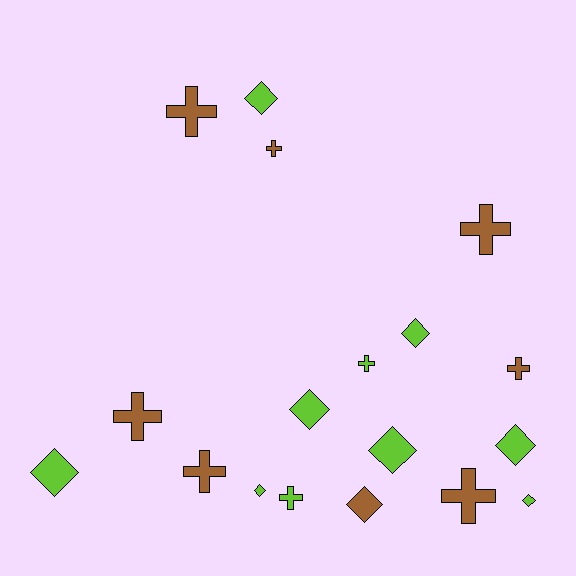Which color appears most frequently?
Lime, with 10 objects.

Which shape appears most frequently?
Diamond, with 9 objects.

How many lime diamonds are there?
There are 8 lime diamonds.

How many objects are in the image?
There are 18 objects.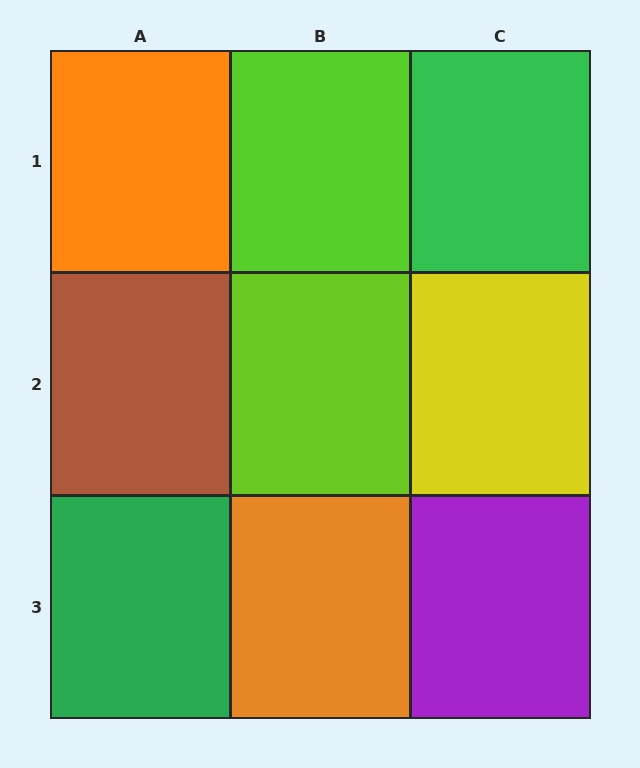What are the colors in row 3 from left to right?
Green, orange, purple.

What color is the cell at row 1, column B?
Lime.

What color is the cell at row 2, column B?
Lime.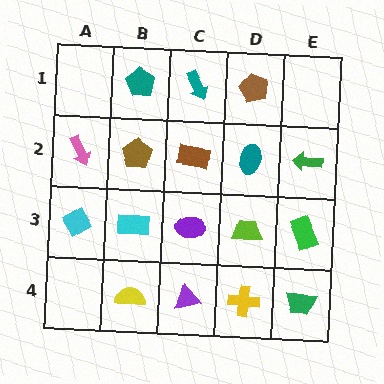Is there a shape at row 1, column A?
No, that cell is empty.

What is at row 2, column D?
A teal ellipse.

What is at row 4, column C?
A purple triangle.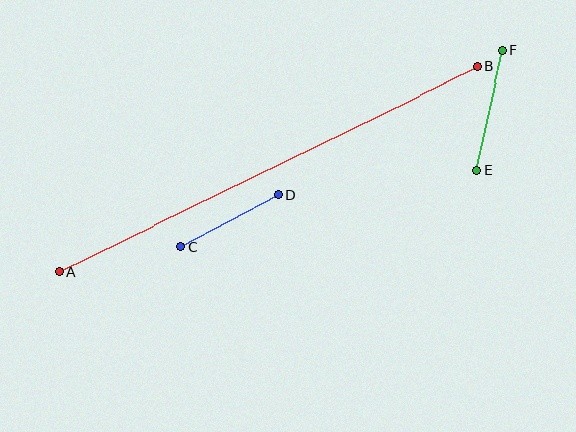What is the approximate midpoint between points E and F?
The midpoint is at approximately (490, 111) pixels.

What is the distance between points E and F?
The distance is approximately 123 pixels.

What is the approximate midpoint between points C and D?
The midpoint is at approximately (230, 221) pixels.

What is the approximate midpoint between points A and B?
The midpoint is at approximately (269, 169) pixels.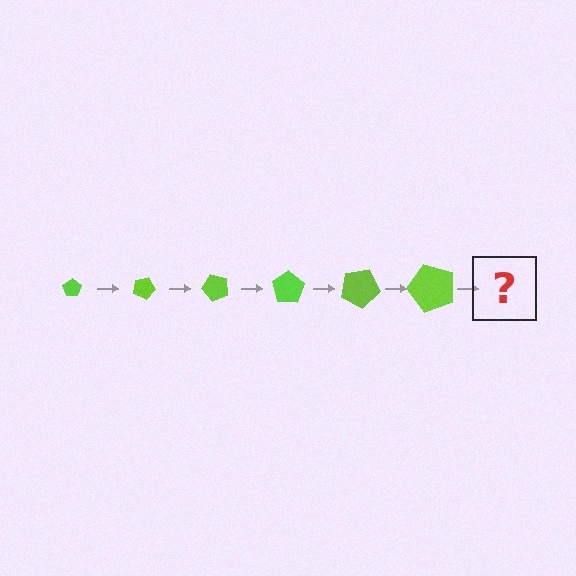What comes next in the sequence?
The next element should be a pentagon, larger than the previous one and rotated 150 degrees from the start.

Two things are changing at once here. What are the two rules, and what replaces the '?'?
The two rules are that the pentagon grows larger each step and it rotates 25 degrees each step. The '?' should be a pentagon, larger than the previous one and rotated 150 degrees from the start.